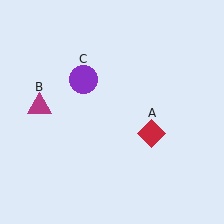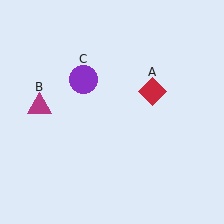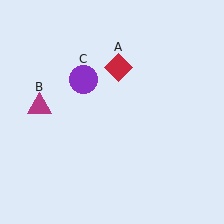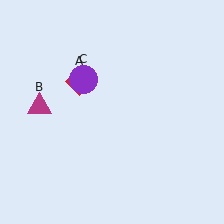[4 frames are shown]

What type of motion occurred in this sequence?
The red diamond (object A) rotated counterclockwise around the center of the scene.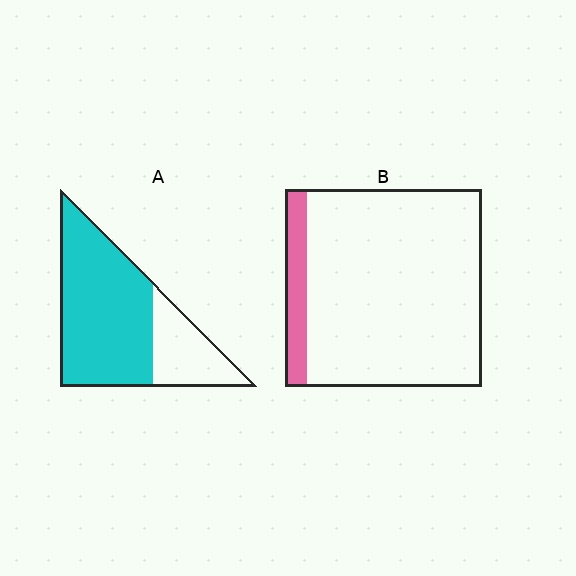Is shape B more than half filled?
No.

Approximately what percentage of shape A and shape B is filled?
A is approximately 70% and B is approximately 10%.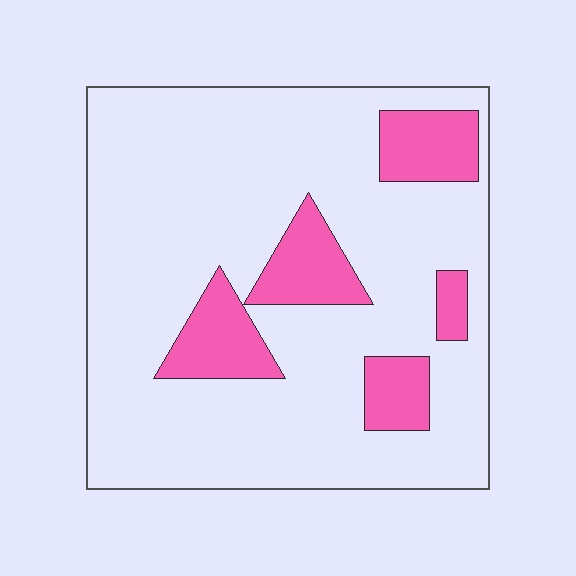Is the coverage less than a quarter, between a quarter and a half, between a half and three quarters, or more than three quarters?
Less than a quarter.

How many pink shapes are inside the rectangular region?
5.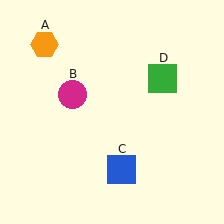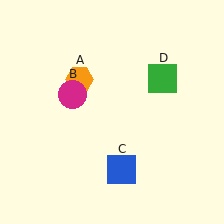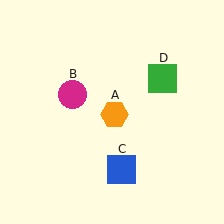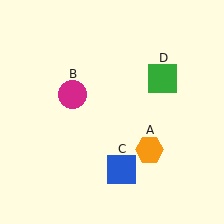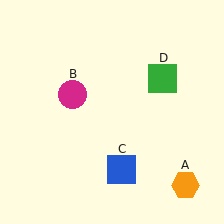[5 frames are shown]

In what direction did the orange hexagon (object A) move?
The orange hexagon (object A) moved down and to the right.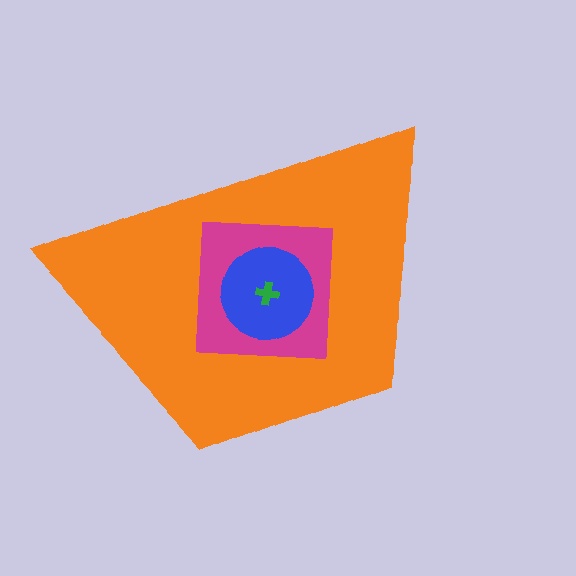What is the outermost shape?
The orange trapezoid.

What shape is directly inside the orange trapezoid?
The magenta square.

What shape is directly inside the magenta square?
The blue circle.